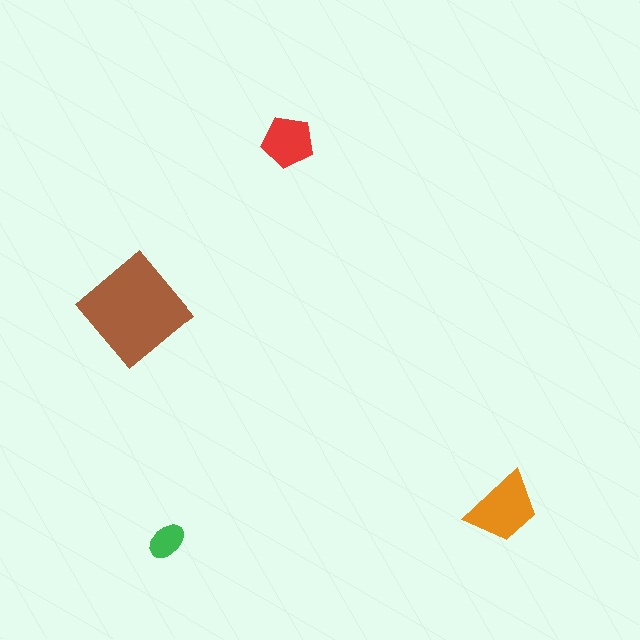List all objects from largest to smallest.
The brown diamond, the orange trapezoid, the red pentagon, the green ellipse.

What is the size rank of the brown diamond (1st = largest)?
1st.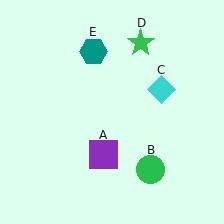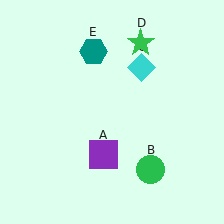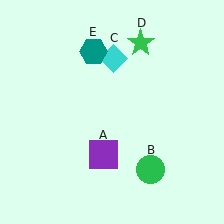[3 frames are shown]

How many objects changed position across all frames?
1 object changed position: cyan diamond (object C).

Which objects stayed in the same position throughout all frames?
Purple square (object A) and green circle (object B) and green star (object D) and teal hexagon (object E) remained stationary.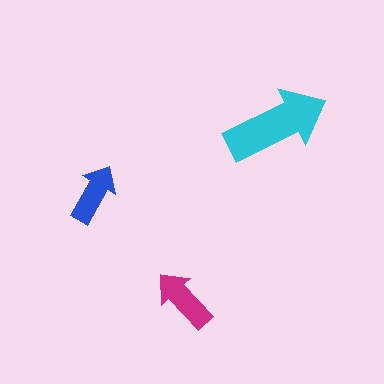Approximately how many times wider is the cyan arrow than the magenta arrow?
About 1.5 times wider.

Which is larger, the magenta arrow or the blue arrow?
The magenta one.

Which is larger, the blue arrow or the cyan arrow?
The cyan one.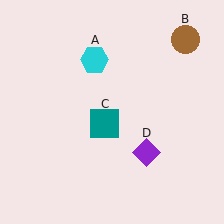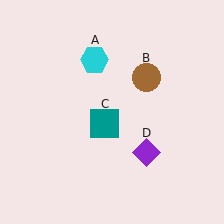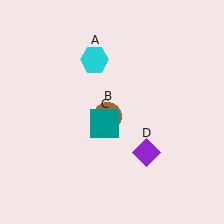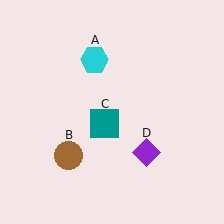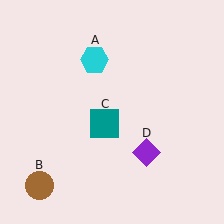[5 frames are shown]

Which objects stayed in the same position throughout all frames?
Cyan hexagon (object A) and teal square (object C) and purple diamond (object D) remained stationary.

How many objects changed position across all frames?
1 object changed position: brown circle (object B).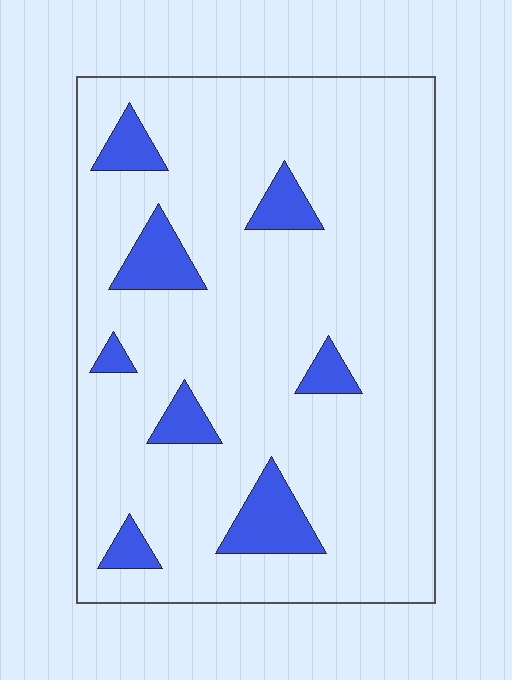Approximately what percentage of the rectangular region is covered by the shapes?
Approximately 10%.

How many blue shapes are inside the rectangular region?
8.